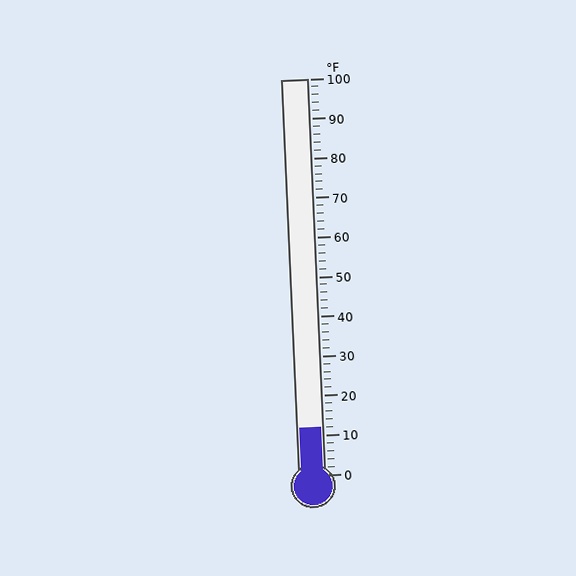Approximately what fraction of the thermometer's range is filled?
The thermometer is filled to approximately 10% of its range.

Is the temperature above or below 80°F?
The temperature is below 80°F.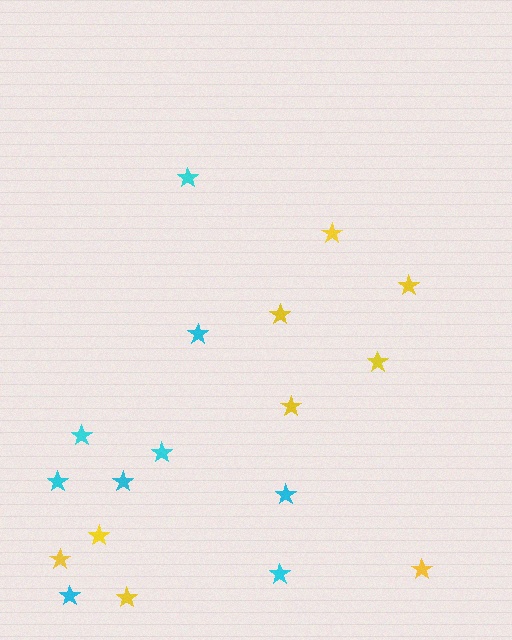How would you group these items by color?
There are 2 groups: one group of yellow stars (9) and one group of cyan stars (9).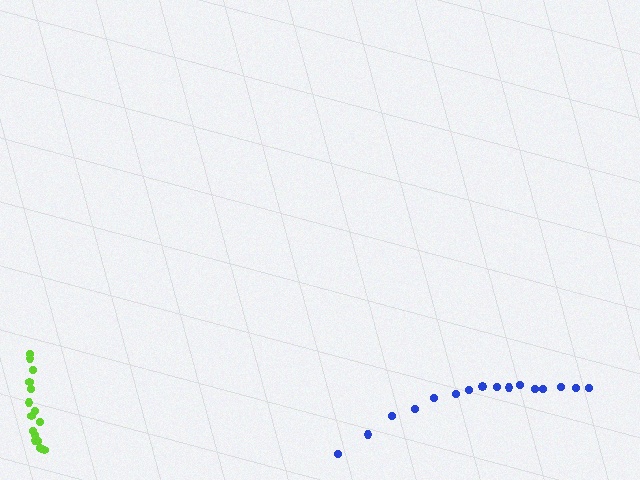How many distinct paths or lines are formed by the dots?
There are 2 distinct paths.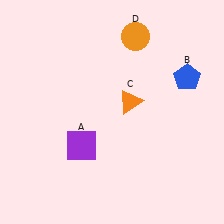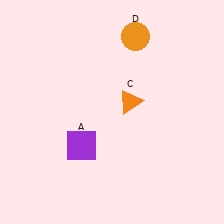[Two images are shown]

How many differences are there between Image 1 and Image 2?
There is 1 difference between the two images.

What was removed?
The blue pentagon (B) was removed in Image 2.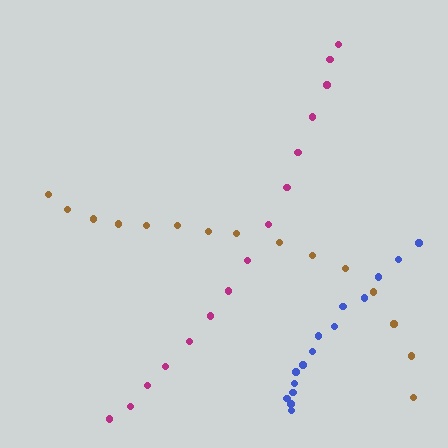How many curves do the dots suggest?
There are 3 distinct paths.